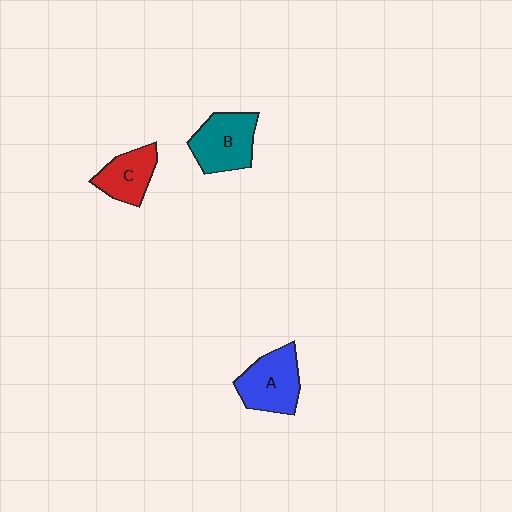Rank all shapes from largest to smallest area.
From largest to smallest: A (blue), B (teal), C (red).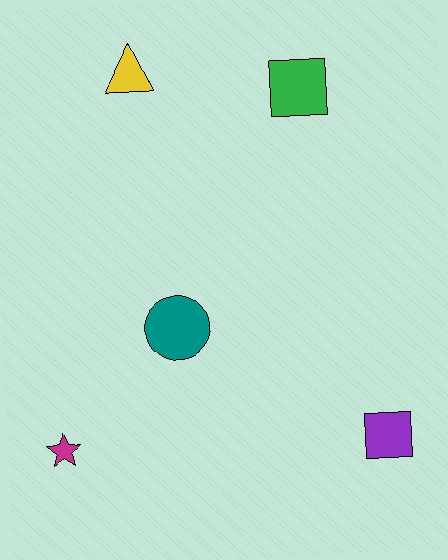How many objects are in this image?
There are 5 objects.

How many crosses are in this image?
There are no crosses.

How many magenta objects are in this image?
There is 1 magenta object.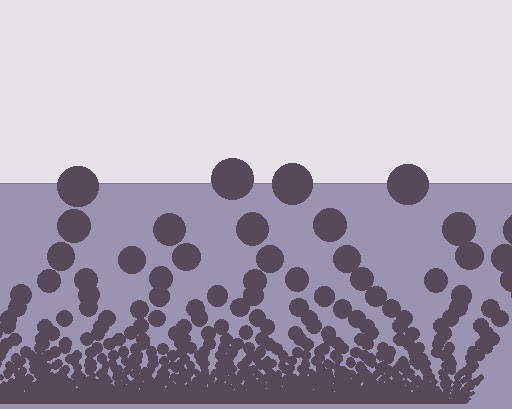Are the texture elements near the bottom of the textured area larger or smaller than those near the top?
Smaller. The gradient is inverted — elements near the bottom are smaller and denser.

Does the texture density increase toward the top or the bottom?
Density increases toward the bottom.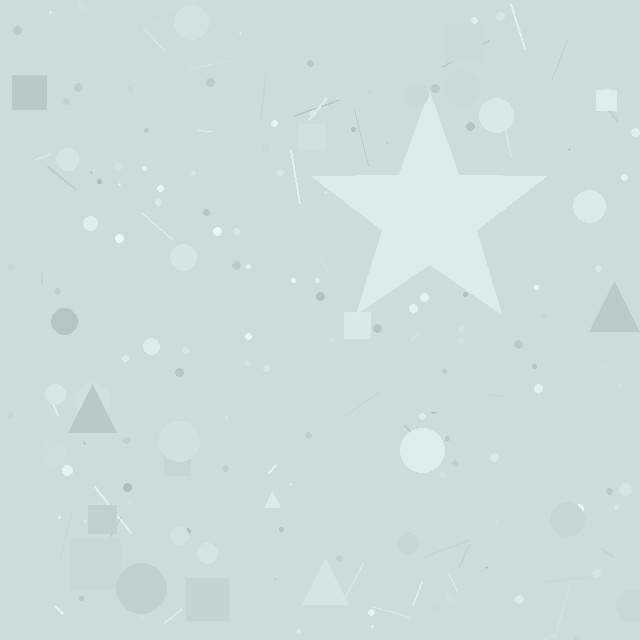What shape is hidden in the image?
A star is hidden in the image.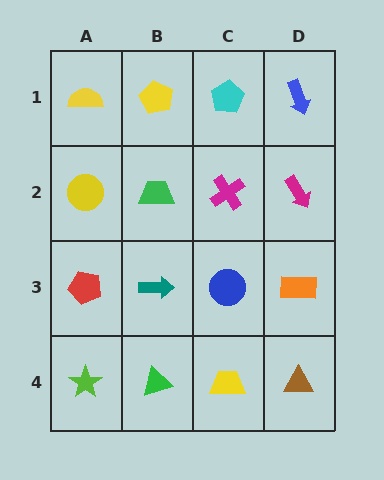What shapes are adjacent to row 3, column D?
A magenta arrow (row 2, column D), a brown triangle (row 4, column D), a blue circle (row 3, column C).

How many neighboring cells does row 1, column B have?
3.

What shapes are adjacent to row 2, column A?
A yellow semicircle (row 1, column A), a red pentagon (row 3, column A), a green trapezoid (row 2, column B).